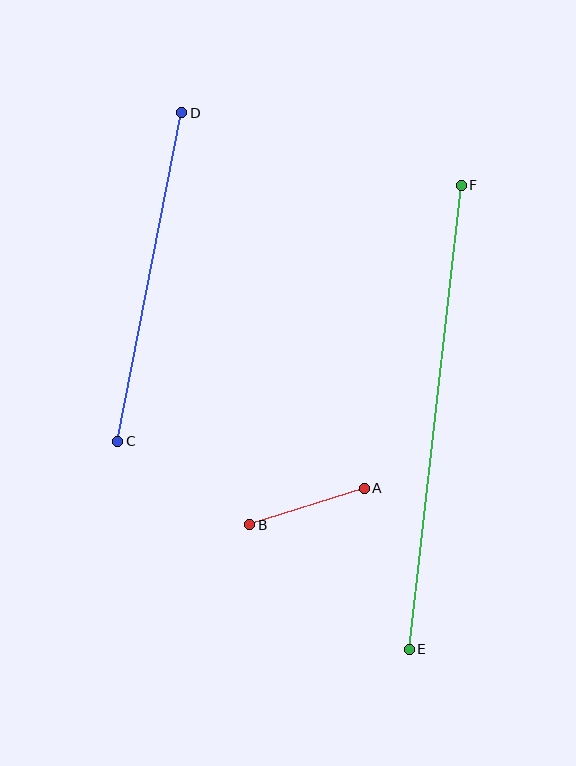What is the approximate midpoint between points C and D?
The midpoint is at approximately (150, 277) pixels.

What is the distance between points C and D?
The distance is approximately 335 pixels.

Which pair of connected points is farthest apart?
Points E and F are farthest apart.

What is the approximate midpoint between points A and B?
The midpoint is at approximately (307, 507) pixels.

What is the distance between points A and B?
The distance is approximately 120 pixels.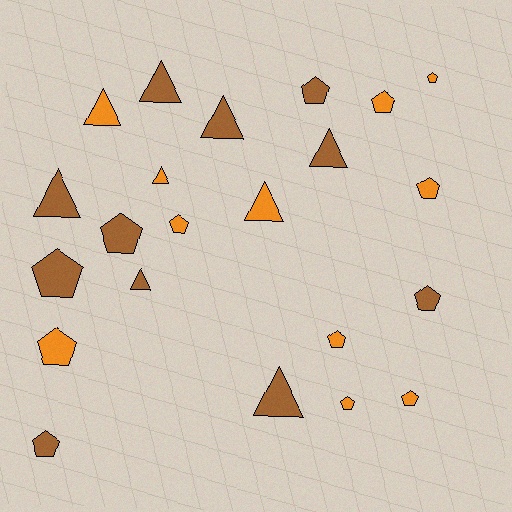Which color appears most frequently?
Brown, with 11 objects.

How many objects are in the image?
There are 22 objects.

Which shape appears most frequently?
Pentagon, with 13 objects.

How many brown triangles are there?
There are 6 brown triangles.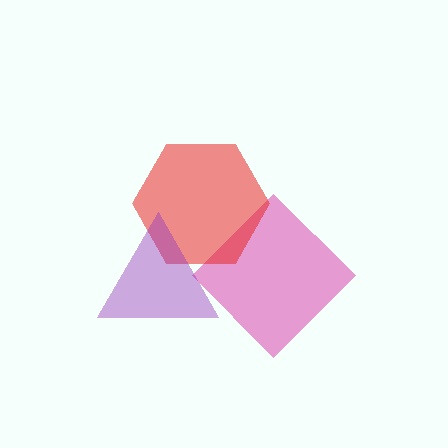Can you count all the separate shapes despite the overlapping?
Yes, there are 3 separate shapes.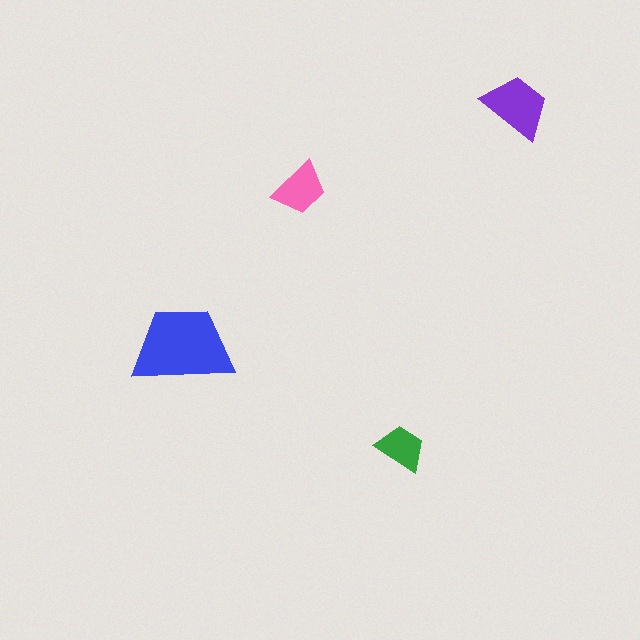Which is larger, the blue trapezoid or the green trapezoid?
The blue one.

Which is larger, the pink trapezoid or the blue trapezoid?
The blue one.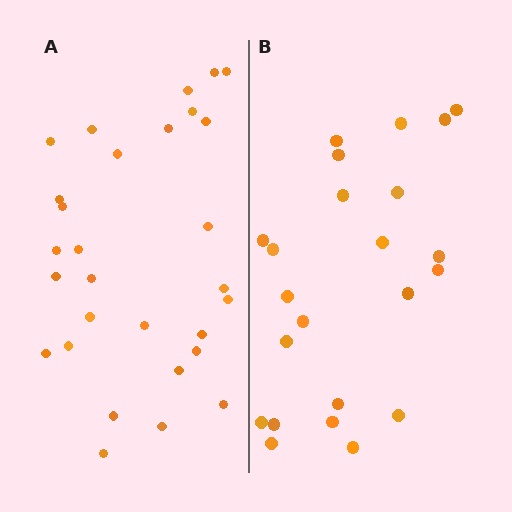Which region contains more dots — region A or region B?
Region A (the left region) has more dots.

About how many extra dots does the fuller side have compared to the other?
Region A has about 6 more dots than region B.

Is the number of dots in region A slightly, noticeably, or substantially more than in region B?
Region A has noticeably more, but not dramatically so. The ratio is roughly 1.3 to 1.